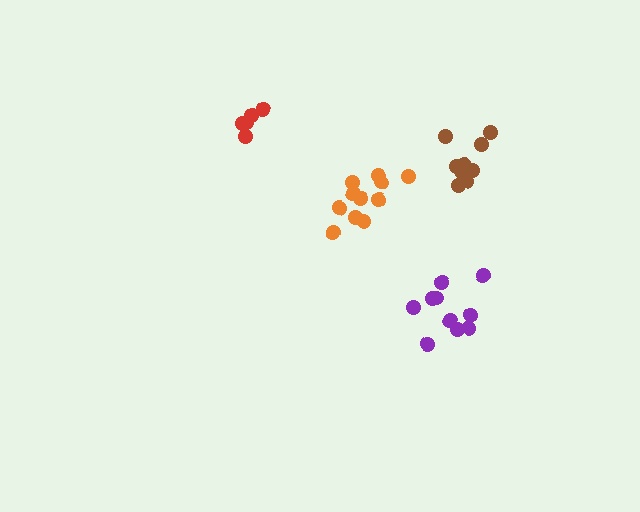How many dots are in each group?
Group 1: 10 dots, Group 2: 10 dots, Group 3: 11 dots, Group 4: 6 dots (37 total).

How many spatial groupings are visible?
There are 4 spatial groupings.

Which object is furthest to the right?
The brown cluster is rightmost.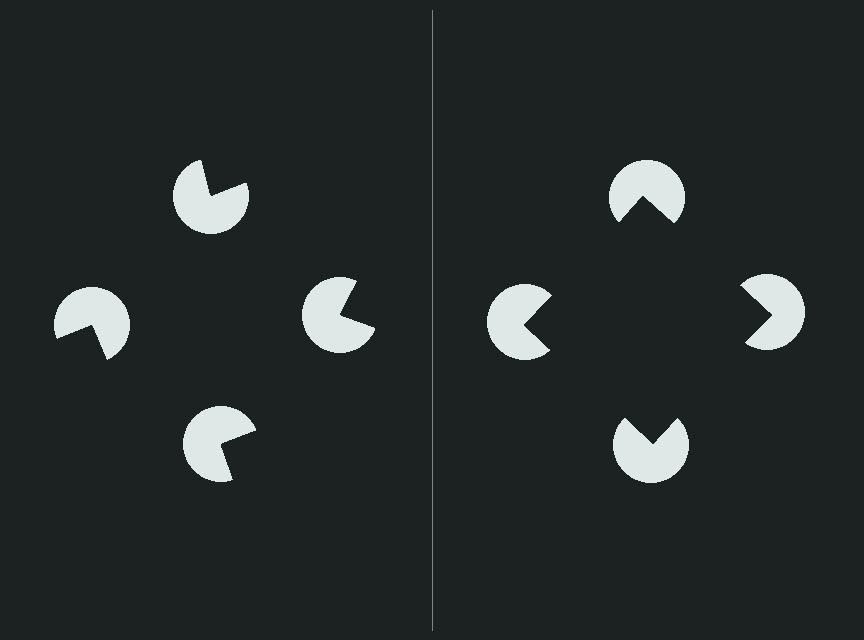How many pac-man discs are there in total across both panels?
8 — 4 on each side.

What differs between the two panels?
The pac-man discs are positioned identically on both sides; only the wedge orientations differ. On the right they align to a square; on the left they are misaligned.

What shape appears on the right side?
An illusory square.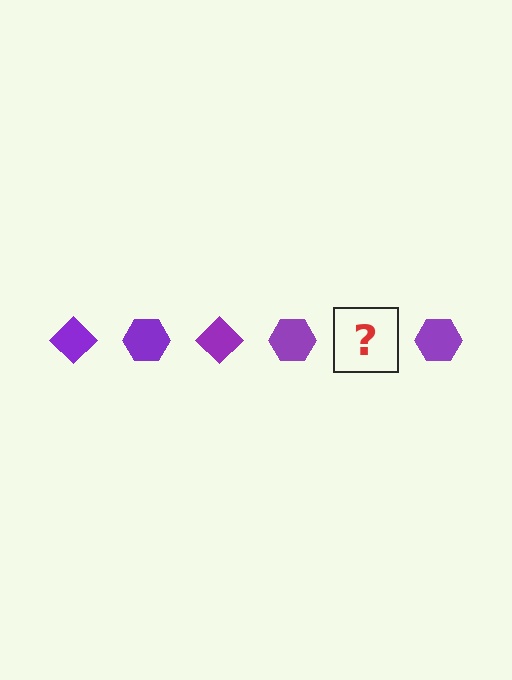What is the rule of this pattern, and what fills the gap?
The rule is that the pattern cycles through diamond, hexagon shapes in purple. The gap should be filled with a purple diamond.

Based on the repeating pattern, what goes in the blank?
The blank should be a purple diamond.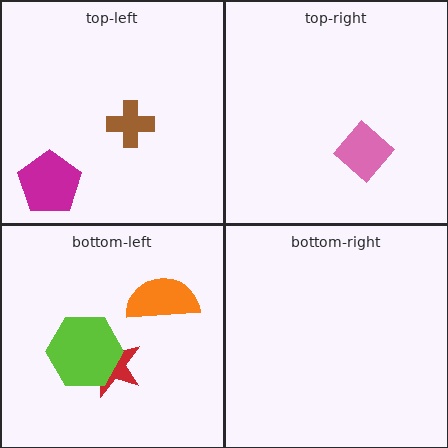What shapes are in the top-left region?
The brown cross, the magenta pentagon.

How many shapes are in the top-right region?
1.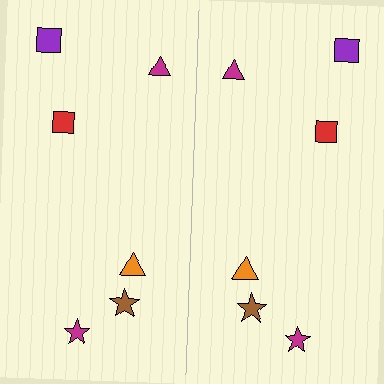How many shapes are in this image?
There are 12 shapes in this image.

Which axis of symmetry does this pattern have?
The pattern has a vertical axis of symmetry running through the center of the image.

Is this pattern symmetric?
Yes, this pattern has bilateral (reflection) symmetry.